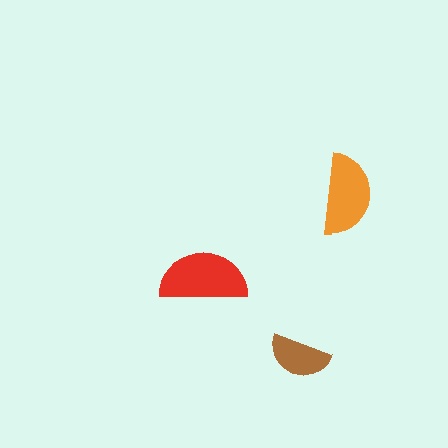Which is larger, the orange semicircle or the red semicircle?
The red one.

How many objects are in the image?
There are 3 objects in the image.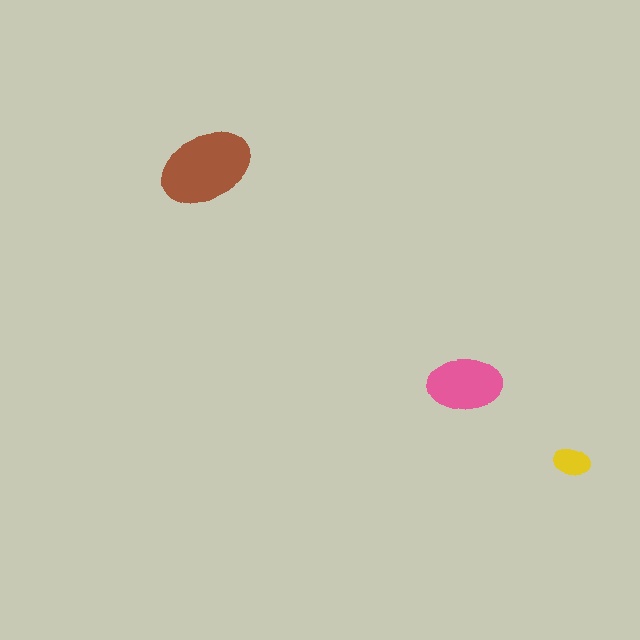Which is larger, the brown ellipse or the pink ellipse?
The brown one.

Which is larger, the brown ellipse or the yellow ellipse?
The brown one.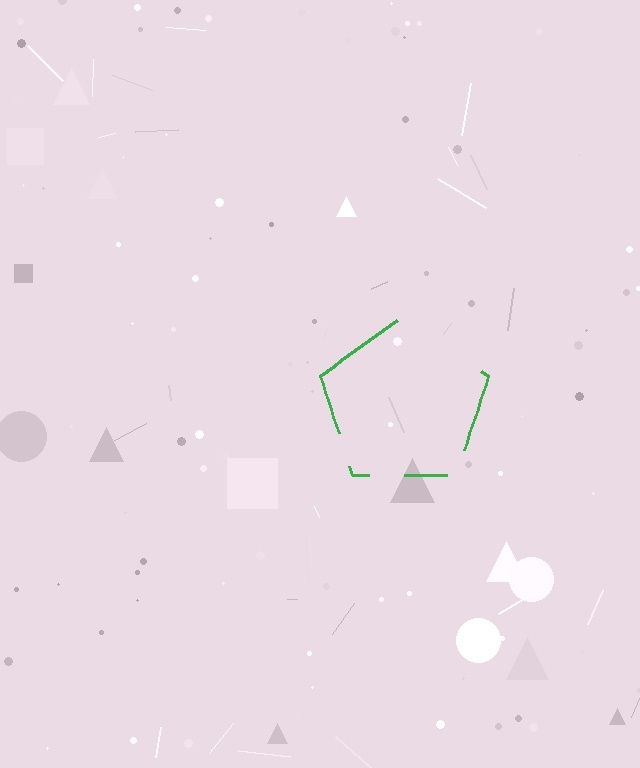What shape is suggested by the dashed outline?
The dashed outline suggests a pentagon.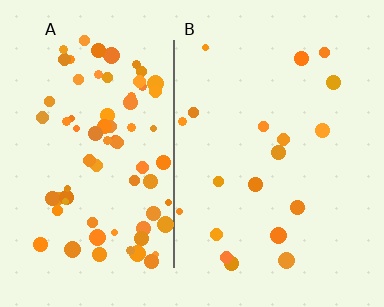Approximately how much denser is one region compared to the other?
Approximately 3.9× — region A over region B.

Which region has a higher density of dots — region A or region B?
A (the left).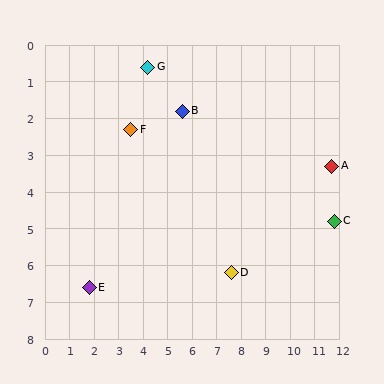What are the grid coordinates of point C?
Point C is at approximately (11.8, 4.8).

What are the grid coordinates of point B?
Point B is at approximately (5.6, 1.8).